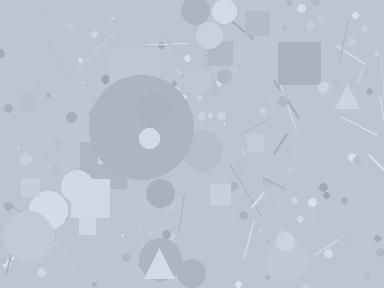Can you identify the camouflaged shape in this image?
The camouflaged shape is a circle.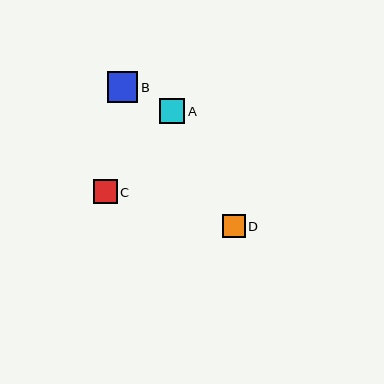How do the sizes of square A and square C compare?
Square A and square C are approximately the same size.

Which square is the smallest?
Square D is the smallest with a size of approximately 23 pixels.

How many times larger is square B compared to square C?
Square B is approximately 1.3 times the size of square C.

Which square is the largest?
Square B is the largest with a size of approximately 31 pixels.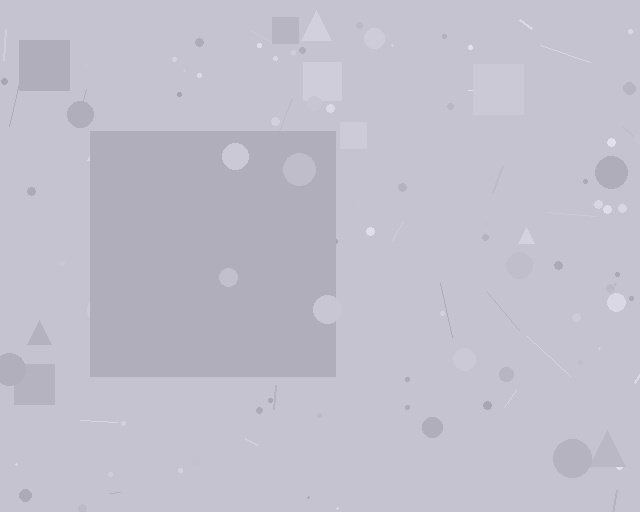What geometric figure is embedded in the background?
A square is embedded in the background.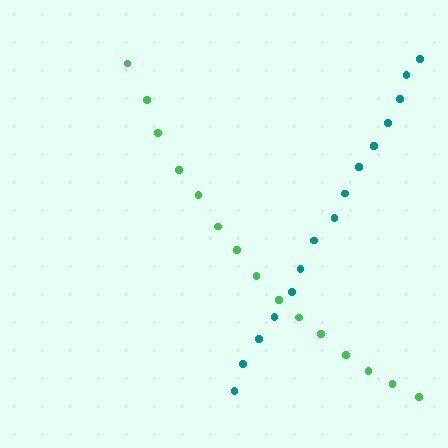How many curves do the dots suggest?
There are 2 distinct paths.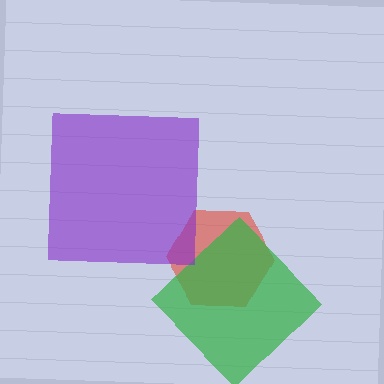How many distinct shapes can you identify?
There are 3 distinct shapes: a red hexagon, a green diamond, a purple square.